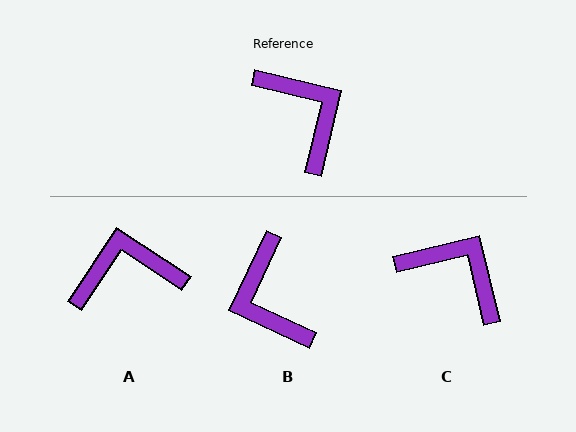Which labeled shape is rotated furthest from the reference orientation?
B, about 169 degrees away.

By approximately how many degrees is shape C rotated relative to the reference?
Approximately 27 degrees counter-clockwise.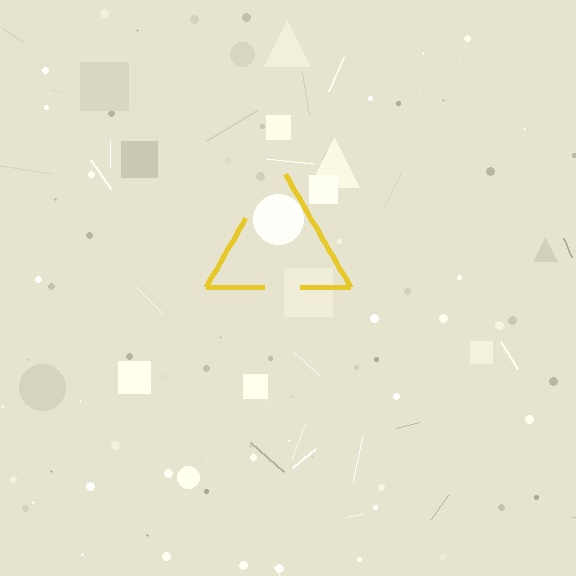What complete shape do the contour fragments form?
The contour fragments form a triangle.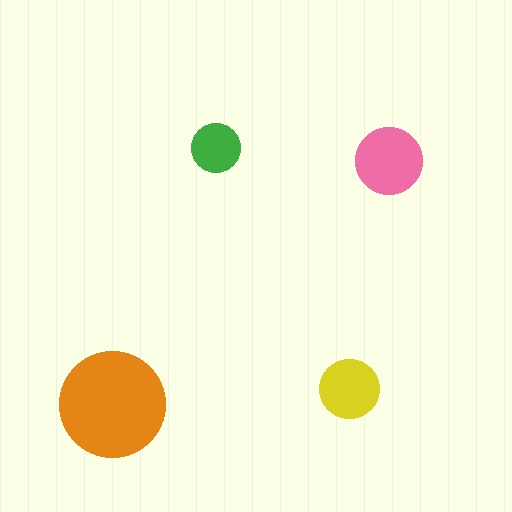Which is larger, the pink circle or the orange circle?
The orange one.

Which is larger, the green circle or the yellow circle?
The yellow one.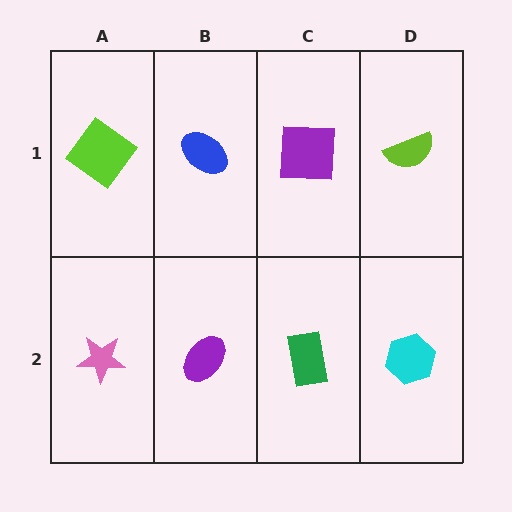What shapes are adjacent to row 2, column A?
A lime diamond (row 1, column A), a purple ellipse (row 2, column B).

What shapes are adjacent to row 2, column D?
A lime semicircle (row 1, column D), a green rectangle (row 2, column C).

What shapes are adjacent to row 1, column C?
A green rectangle (row 2, column C), a blue ellipse (row 1, column B), a lime semicircle (row 1, column D).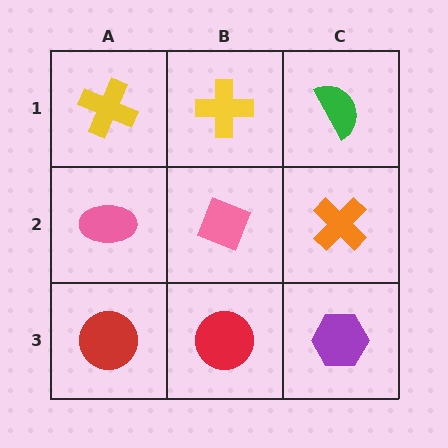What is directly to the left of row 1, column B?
A yellow cross.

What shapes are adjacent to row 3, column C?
An orange cross (row 2, column C), a red circle (row 3, column B).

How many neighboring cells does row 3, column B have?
3.